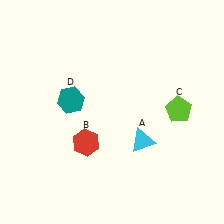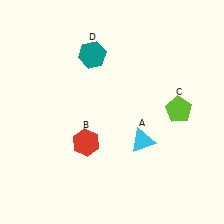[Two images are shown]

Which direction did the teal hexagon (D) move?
The teal hexagon (D) moved up.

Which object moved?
The teal hexagon (D) moved up.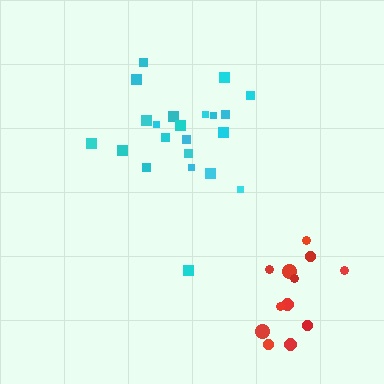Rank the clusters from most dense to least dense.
cyan, red.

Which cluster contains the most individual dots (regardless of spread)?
Cyan (22).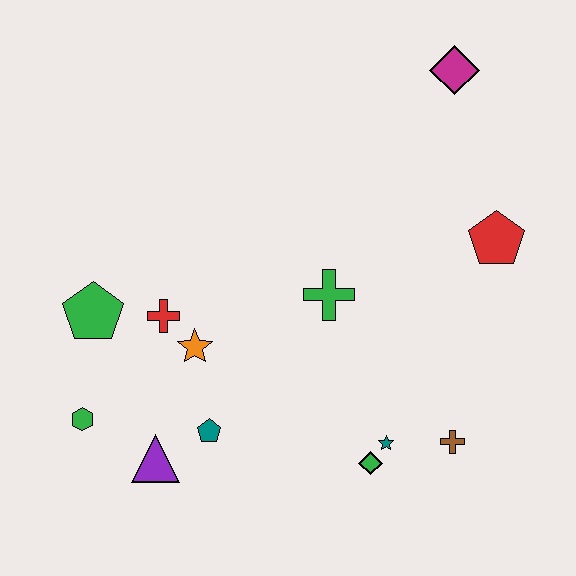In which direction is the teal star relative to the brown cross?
The teal star is to the left of the brown cross.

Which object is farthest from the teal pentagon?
The magenta diamond is farthest from the teal pentagon.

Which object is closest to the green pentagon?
The red cross is closest to the green pentagon.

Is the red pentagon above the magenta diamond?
No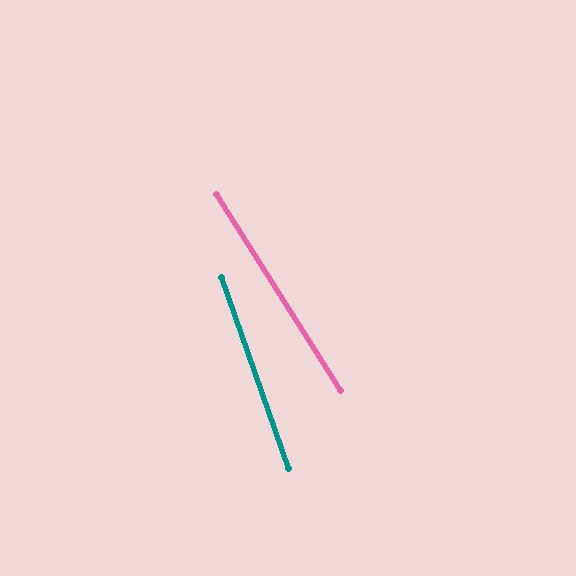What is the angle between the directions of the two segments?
Approximately 13 degrees.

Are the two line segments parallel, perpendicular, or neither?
Neither parallel nor perpendicular — they differ by about 13°.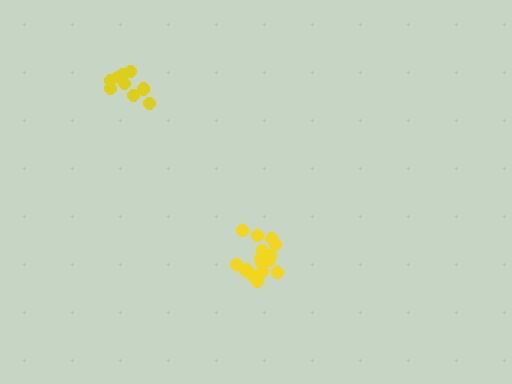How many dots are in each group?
Group 1: 11 dots, Group 2: 17 dots (28 total).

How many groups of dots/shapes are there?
There are 2 groups.